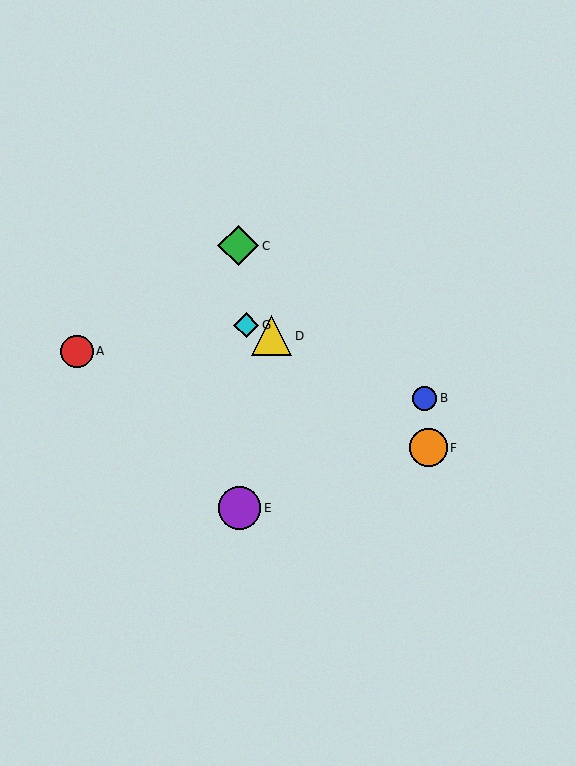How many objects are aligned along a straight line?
3 objects (B, D, G) are aligned along a straight line.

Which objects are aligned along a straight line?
Objects B, D, G are aligned along a straight line.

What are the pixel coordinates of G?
Object G is at (246, 325).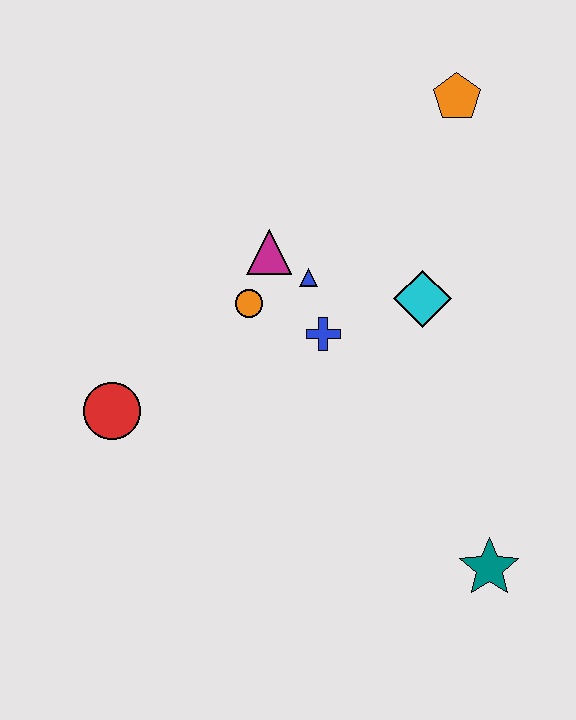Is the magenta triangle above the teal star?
Yes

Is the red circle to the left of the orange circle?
Yes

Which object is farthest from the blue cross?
The teal star is farthest from the blue cross.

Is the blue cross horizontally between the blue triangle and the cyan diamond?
Yes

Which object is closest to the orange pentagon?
The cyan diamond is closest to the orange pentagon.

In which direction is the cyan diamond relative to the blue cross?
The cyan diamond is to the right of the blue cross.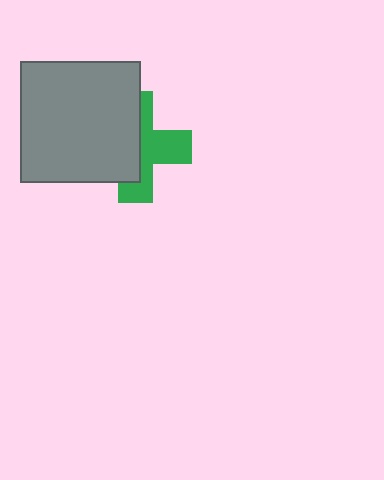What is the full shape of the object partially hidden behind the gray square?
The partially hidden object is a green cross.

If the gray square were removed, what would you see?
You would see the complete green cross.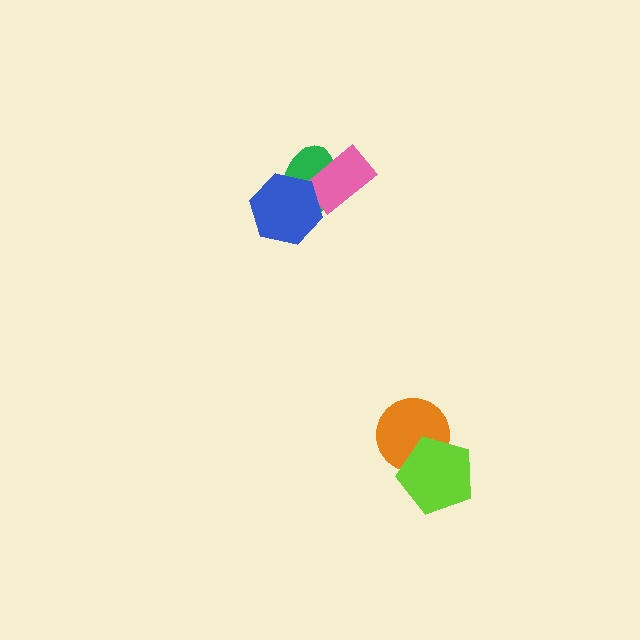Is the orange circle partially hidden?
Yes, it is partially covered by another shape.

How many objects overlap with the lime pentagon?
1 object overlaps with the lime pentagon.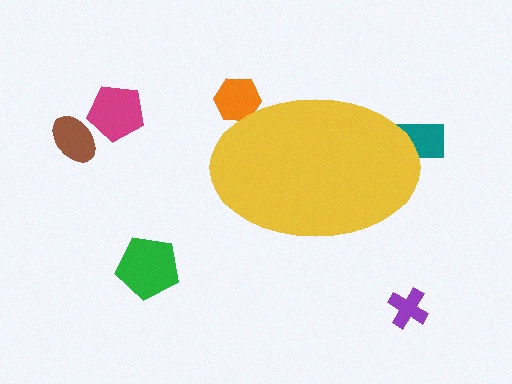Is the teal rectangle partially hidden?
Yes, the teal rectangle is partially hidden behind the yellow ellipse.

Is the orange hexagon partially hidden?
Yes, the orange hexagon is partially hidden behind the yellow ellipse.